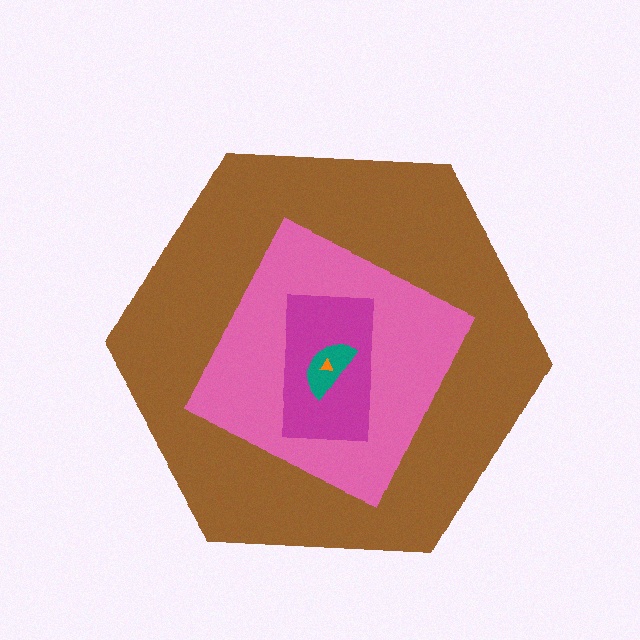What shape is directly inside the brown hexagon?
The pink diamond.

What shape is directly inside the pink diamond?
The magenta rectangle.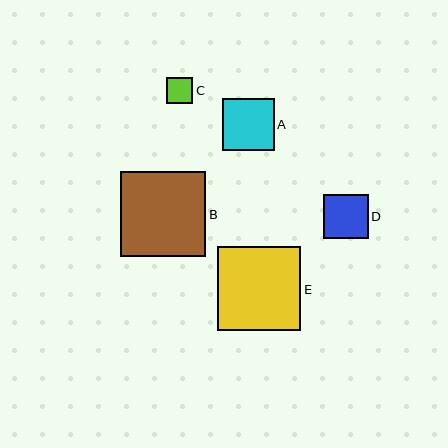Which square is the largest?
Square B is the largest with a size of approximately 85 pixels.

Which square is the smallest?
Square C is the smallest with a size of approximately 26 pixels.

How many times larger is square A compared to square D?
Square A is approximately 1.2 times the size of square D.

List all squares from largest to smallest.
From largest to smallest: B, E, A, D, C.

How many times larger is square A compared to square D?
Square A is approximately 1.2 times the size of square D.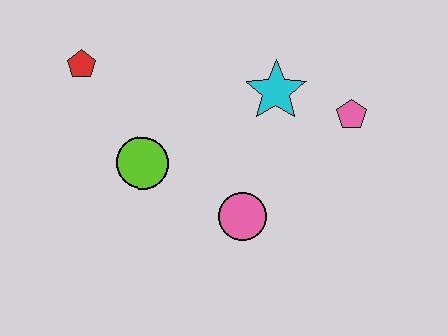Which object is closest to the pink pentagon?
The cyan star is closest to the pink pentagon.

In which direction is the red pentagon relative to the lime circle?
The red pentagon is above the lime circle.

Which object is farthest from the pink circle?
The red pentagon is farthest from the pink circle.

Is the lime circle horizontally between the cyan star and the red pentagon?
Yes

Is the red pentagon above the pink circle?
Yes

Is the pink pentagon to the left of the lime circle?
No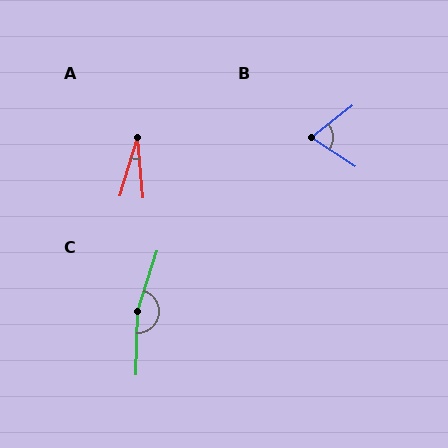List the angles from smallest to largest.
A (22°), B (71°), C (164°).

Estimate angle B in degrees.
Approximately 71 degrees.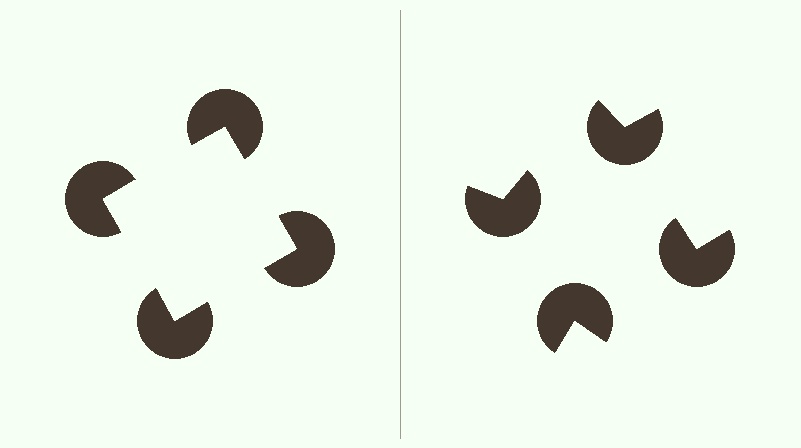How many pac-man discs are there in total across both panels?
8 — 4 on each side.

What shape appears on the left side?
An illusory square.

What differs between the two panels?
The pac-man discs are positioned identically on both sides; only the wedge orientations differ. On the left they align to a square; on the right they are misaligned.